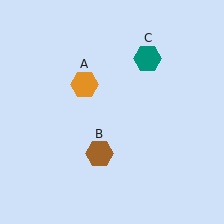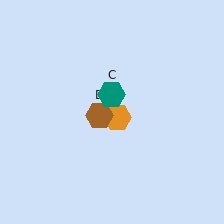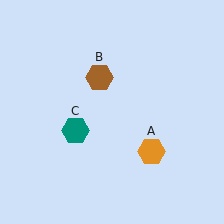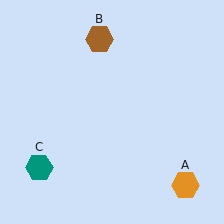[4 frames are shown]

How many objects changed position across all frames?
3 objects changed position: orange hexagon (object A), brown hexagon (object B), teal hexagon (object C).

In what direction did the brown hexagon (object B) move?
The brown hexagon (object B) moved up.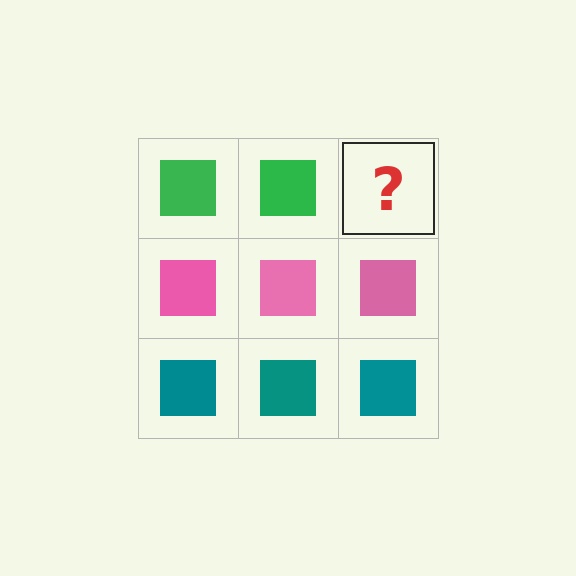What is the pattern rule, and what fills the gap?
The rule is that each row has a consistent color. The gap should be filled with a green square.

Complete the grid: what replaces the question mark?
The question mark should be replaced with a green square.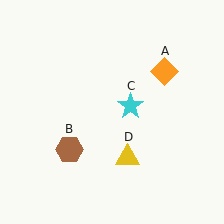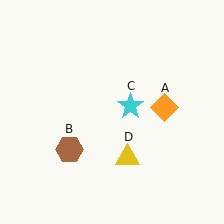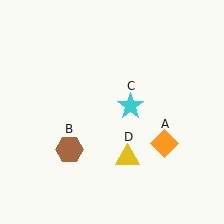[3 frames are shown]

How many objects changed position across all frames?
1 object changed position: orange diamond (object A).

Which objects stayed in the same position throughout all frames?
Brown hexagon (object B) and cyan star (object C) and yellow triangle (object D) remained stationary.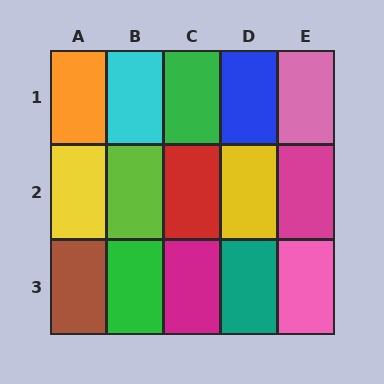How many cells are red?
1 cell is red.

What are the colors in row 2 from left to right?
Yellow, lime, red, yellow, magenta.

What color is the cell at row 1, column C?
Green.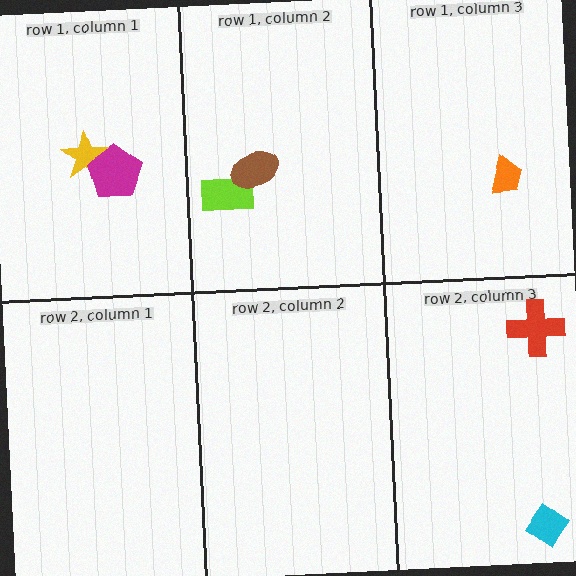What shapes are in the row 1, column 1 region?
The yellow star, the magenta pentagon.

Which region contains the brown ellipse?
The row 1, column 2 region.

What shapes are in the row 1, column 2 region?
The lime rectangle, the brown ellipse.